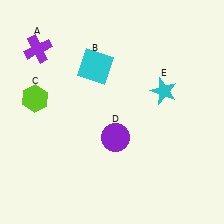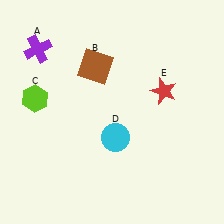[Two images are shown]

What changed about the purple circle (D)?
In Image 1, D is purple. In Image 2, it changed to cyan.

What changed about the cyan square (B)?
In Image 1, B is cyan. In Image 2, it changed to brown.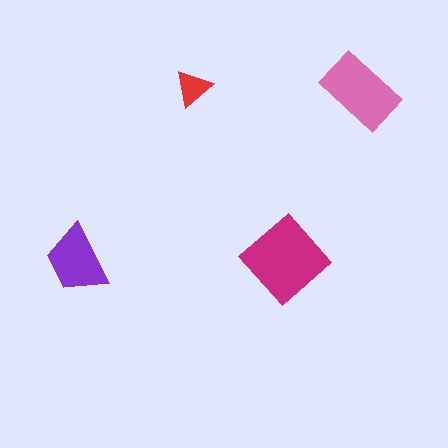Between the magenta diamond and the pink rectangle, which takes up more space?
The magenta diamond.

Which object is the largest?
The magenta diamond.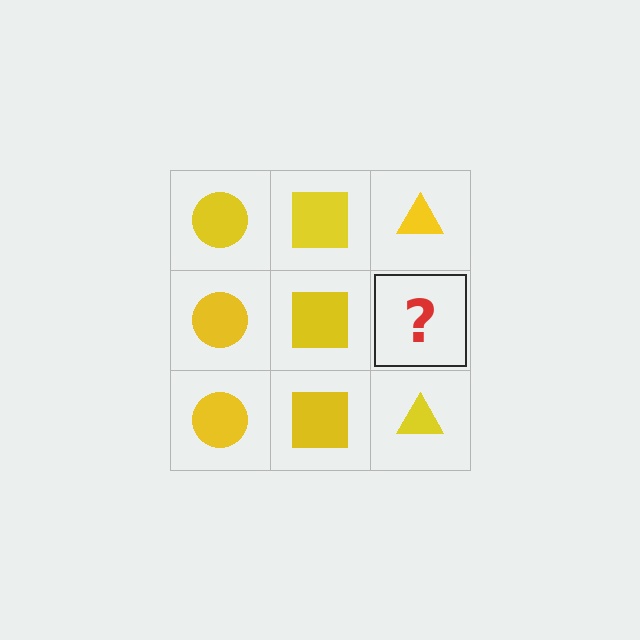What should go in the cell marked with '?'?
The missing cell should contain a yellow triangle.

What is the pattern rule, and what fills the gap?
The rule is that each column has a consistent shape. The gap should be filled with a yellow triangle.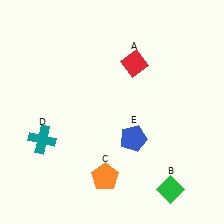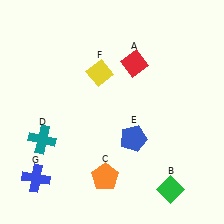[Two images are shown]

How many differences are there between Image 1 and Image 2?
There are 2 differences between the two images.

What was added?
A yellow diamond (F), a blue cross (G) were added in Image 2.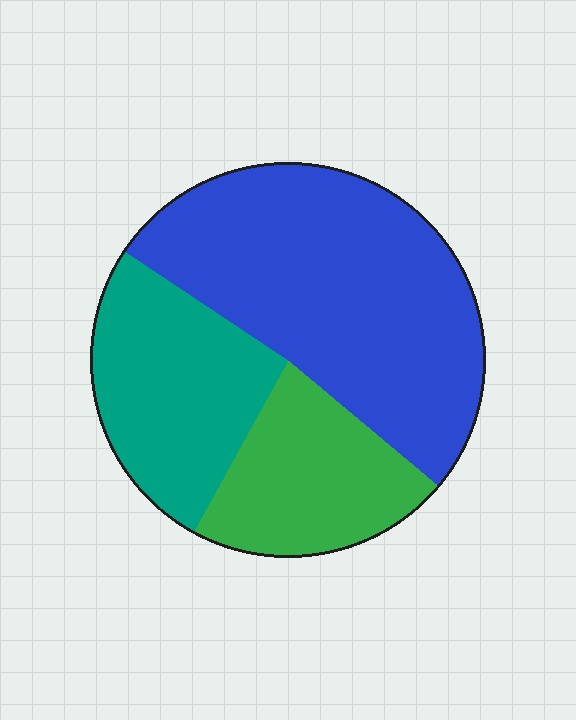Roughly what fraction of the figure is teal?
Teal covers roughly 25% of the figure.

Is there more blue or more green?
Blue.